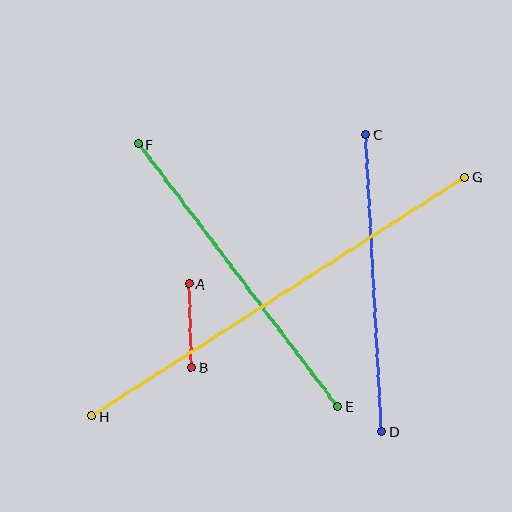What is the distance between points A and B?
The distance is approximately 84 pixels.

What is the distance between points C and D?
The distance is approximately 297 pixels.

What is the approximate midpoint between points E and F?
The midpoint is at approximately (238, 275) pixels.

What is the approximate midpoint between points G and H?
The midpoint is at approximately (279, 296) pixels.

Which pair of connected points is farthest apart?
Points G and H are farthest apart.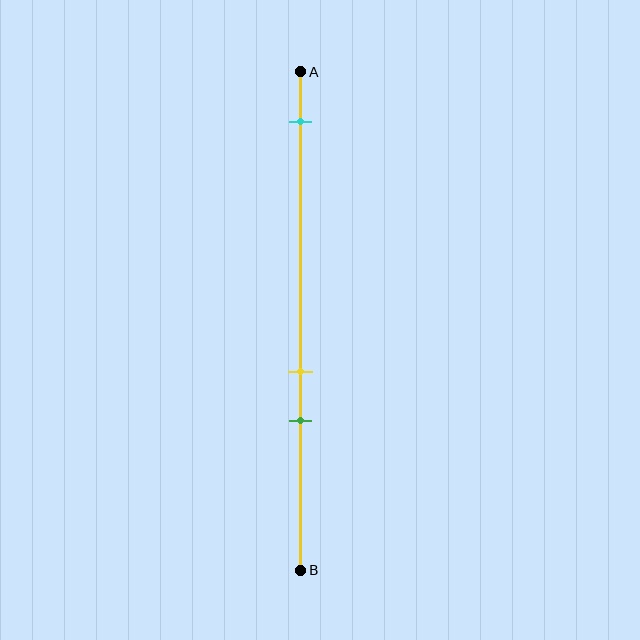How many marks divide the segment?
There are 3 marks dividing the segment.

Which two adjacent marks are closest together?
The yellow and green marks are the closest adjacent pair.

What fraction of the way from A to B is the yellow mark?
The yellow mark is approximately 60% (0.6) of the way from A to B.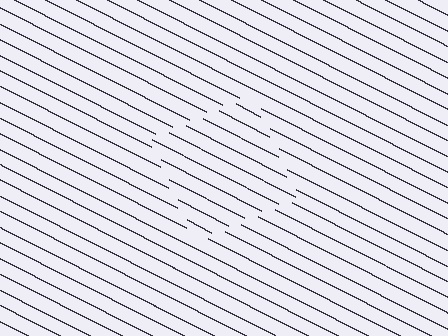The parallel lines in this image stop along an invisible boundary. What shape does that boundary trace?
An illusory square. The interior of the shape contains the same grating, shifted by half a period — the contour is defined by the phase discontinuity where line-ends from the inner and outer gratings abut.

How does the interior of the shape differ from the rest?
The interior of the shape contains the same grating, shifted by half a period — the contour is defined by the phase discontinuity where line-ends from the inner and outer gratings abut.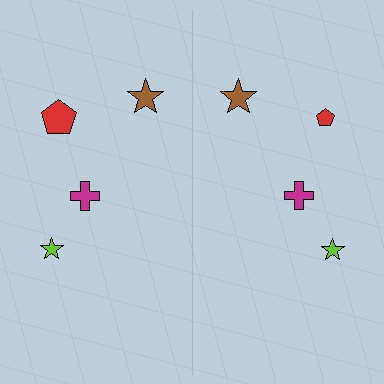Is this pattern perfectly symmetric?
No, the pattern is not perfectly symmetric. The red pentagon on the right side has a different size than its mirror counterpart.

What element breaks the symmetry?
The red pentagon on the right side has a different size than its mirror counterpart.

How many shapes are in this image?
There are 8 shapes in this image.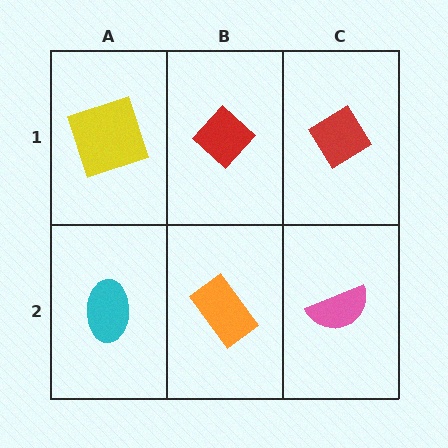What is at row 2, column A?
A cyan ellipse.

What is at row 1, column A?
A yellow square.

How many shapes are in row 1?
3 shapes.